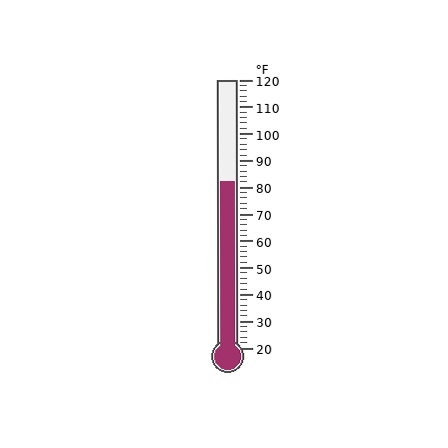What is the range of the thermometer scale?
The thermometer scale ranges from 20°F to 120°F.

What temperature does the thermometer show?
The thermometer shows approximately 82°F.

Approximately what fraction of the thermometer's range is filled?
The thermometer is filled to approximately 60% of its range.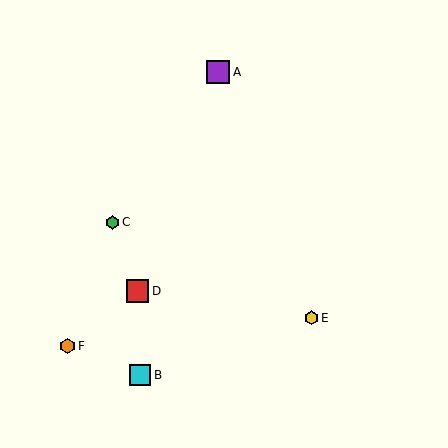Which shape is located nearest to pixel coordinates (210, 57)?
The purple square (labeled A) at (218, 72) is nearest to that location.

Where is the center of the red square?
The center of the red square is at (138, 291).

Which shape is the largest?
The purple square (labeled A) is the largest.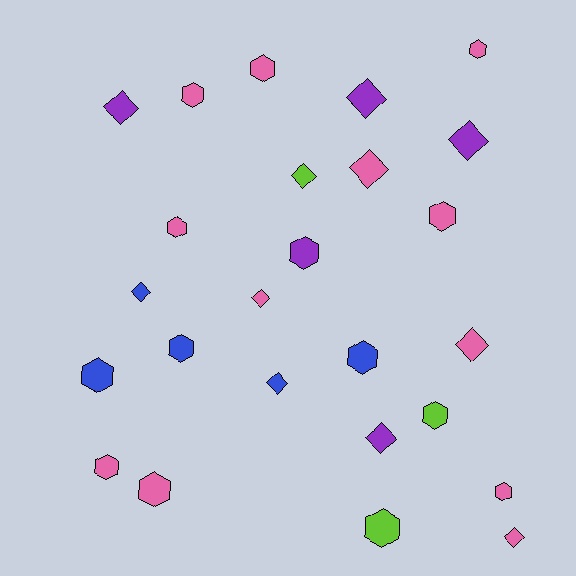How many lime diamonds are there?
There is 1 lime diamond.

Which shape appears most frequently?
Hexagon, with 14 objects.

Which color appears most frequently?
Pink, with 12 objects.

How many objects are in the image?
There are 25 objects.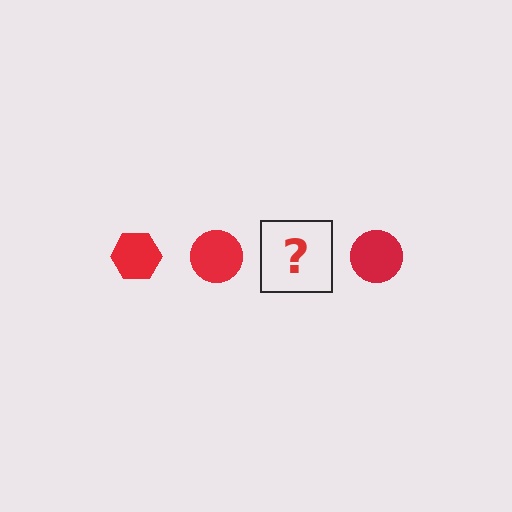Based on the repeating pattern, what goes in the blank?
The blank should be a red hexagon.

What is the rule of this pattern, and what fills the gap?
The rule is that the pattern cycles through hexagon, circle shapes in red. The gap should be filled with a red hexagon.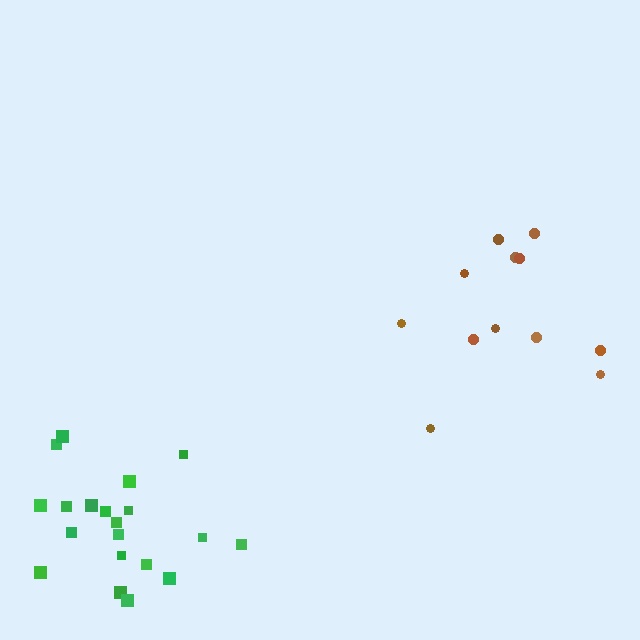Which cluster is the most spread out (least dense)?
Brown.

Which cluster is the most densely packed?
Green.